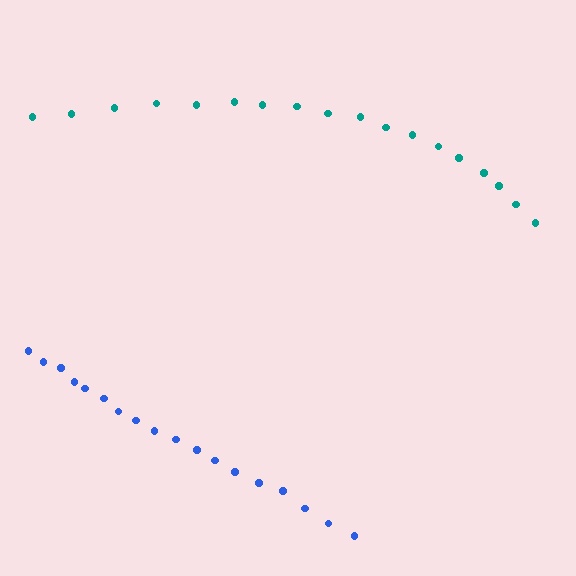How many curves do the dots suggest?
There are 2 distinct paths.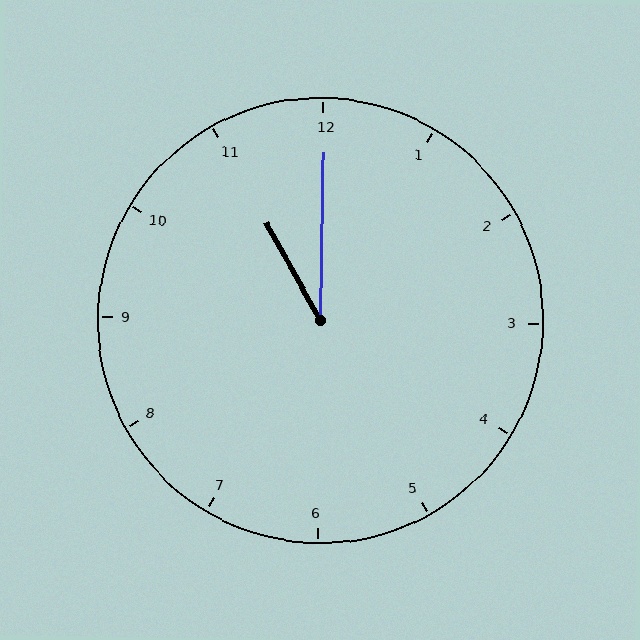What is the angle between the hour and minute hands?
Approximately 30 degrees.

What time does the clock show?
11:00.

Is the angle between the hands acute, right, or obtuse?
It is acute.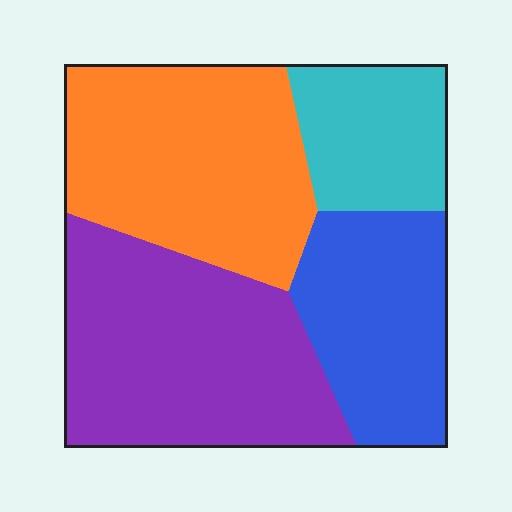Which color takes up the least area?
Cyan, at roughly 15%.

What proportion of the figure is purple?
Purple covers 34% of the figure.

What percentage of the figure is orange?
Orange covers 31% of the figure.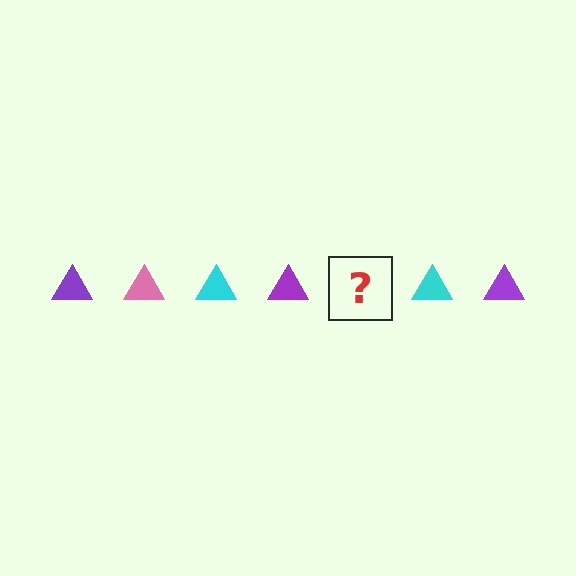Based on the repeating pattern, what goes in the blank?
The blank should be a pink triangle.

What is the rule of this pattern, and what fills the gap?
The rule is that the pattern cycles through purple, pink, cyan triangles. The gap should be filled with a pink triangle.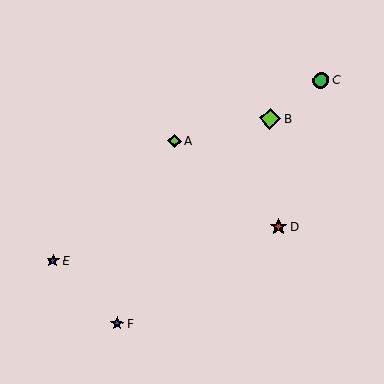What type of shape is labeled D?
Shape D is a red star.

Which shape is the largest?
The lime diamond (labeled B) is the largest.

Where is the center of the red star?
The center of the red star is at (279, 227).